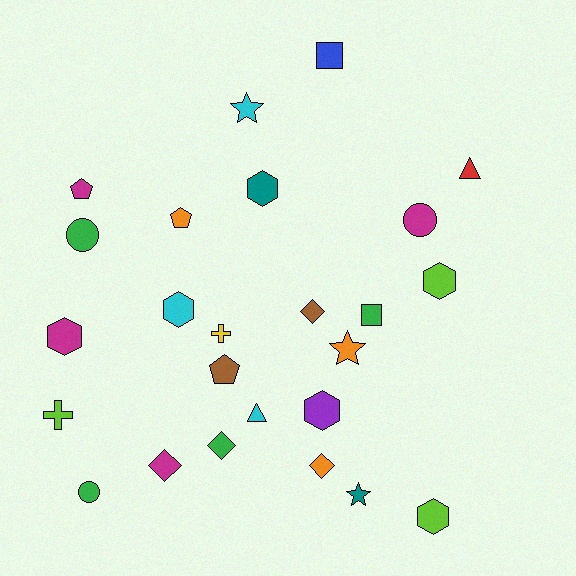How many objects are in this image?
There are 25 objects.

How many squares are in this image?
There are 2 squares.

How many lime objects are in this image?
There are 3 lime objects.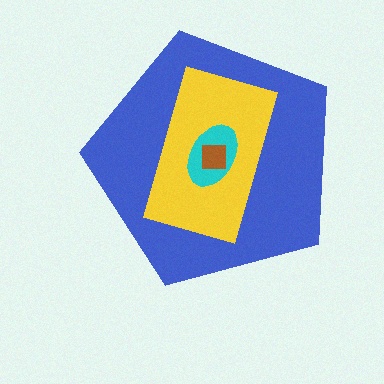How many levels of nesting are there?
4.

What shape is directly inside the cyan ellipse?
The brown square.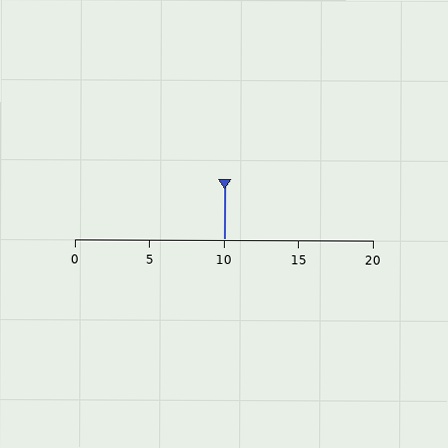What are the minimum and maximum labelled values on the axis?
The axis runs from 0 to 20.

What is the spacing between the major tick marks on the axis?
The major ticks are spaced 5 apart.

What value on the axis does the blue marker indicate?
The marker indicates approximately 10.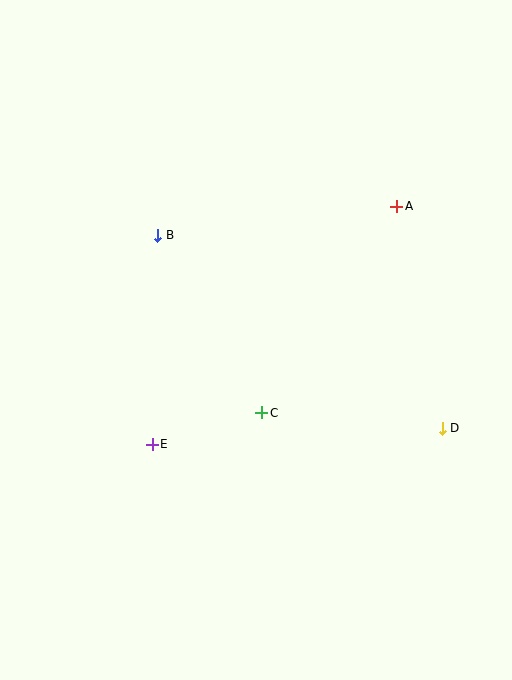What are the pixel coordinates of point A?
Point A is at (397, 206).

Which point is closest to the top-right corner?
Point A is closest to the top-right corner.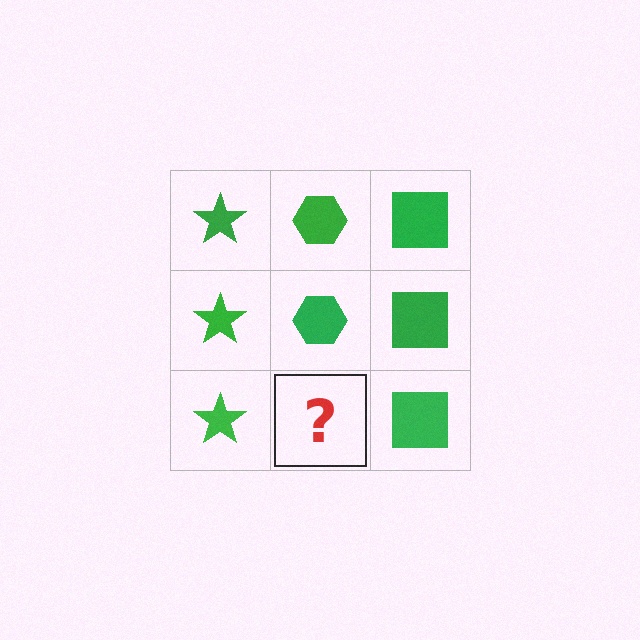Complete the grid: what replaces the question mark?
The question mark should be replaced with a green hexagon.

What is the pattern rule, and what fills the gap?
The rule is that each column has a consistent shape. The gap should be filled with a green hexagon.